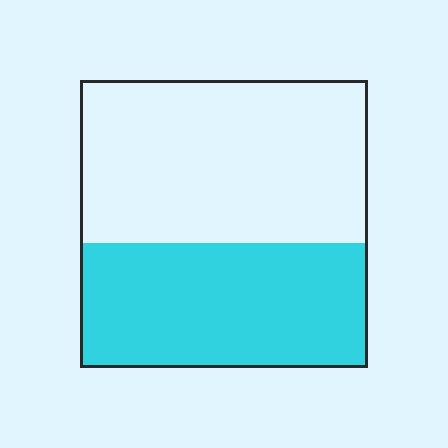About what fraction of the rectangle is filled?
About two fifths (2/5).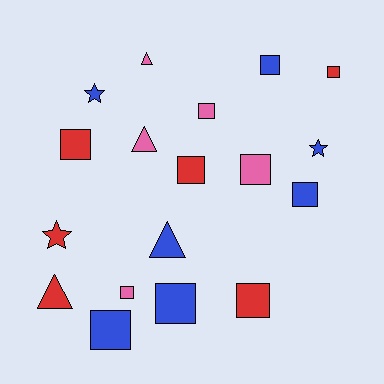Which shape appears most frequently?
Square, with 11 objects.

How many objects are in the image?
There are 18 objects.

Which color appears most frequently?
Blue, with 7 objects.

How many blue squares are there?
There are 4 blue squares.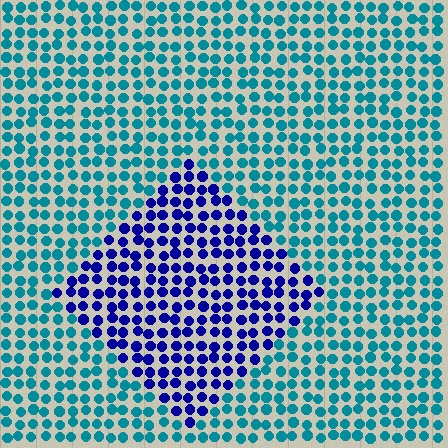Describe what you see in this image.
The image is filled with small teal elements in a uniform arrangement. A diamond-shaped region is visible where the elements are tinted to a slightly different hue, forming a subtle color boundary.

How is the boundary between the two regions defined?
The boundary is defined purely by a slight shift in hue (about 55 degrees). Spacing, size, and orientation are identical on both sides.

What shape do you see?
I see a diamond.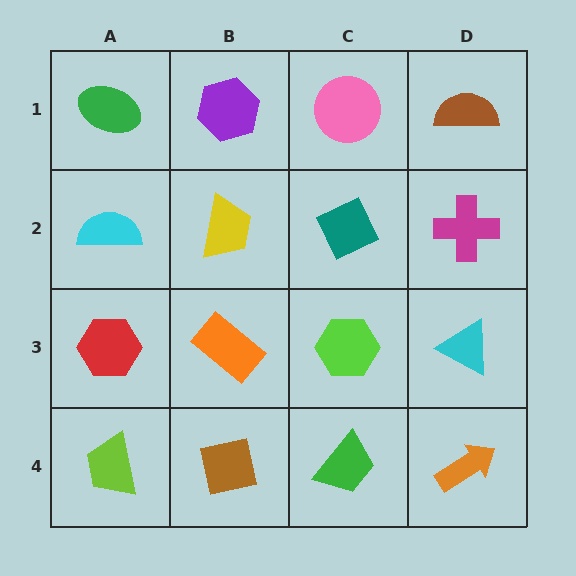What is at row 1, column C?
A pink circle.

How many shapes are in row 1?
4 shapes.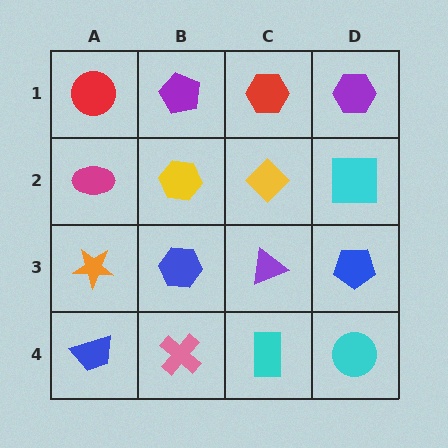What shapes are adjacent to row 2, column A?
A red circle (row 1, column A), an orange star (row 3, column A), a yellow hexagon (row 2, column B).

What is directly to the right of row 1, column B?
A red hexagon.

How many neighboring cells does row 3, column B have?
4.